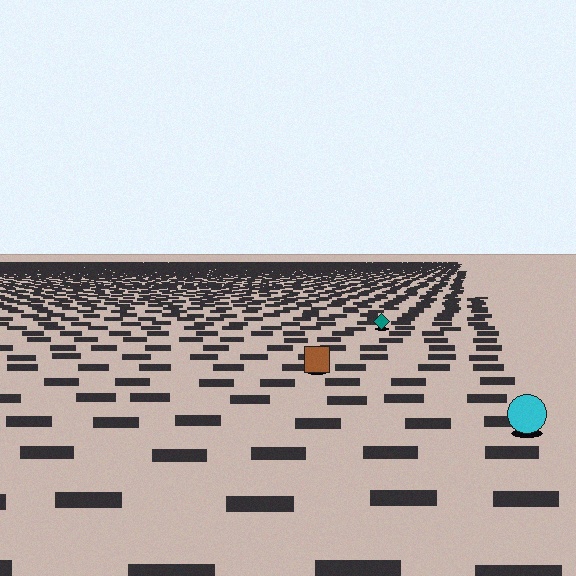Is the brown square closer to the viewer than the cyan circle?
No. The cyan circle is closer — you can tell from the texture gradient: the ground texture is coarser near it.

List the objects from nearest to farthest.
From nearest to farthest: the cyan circle, the brown square, the teal diamond.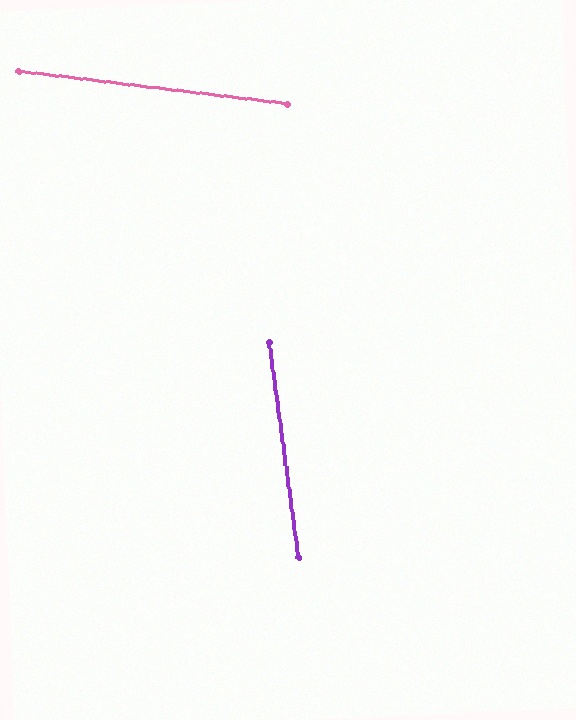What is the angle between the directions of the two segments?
Approximately 75 degrees.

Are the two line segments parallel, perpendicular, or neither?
Neither parallel nor perpendicular — they differ by about 75°.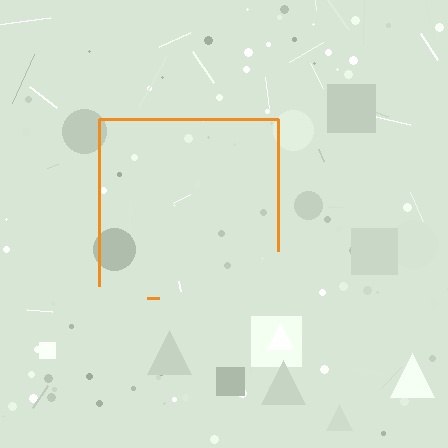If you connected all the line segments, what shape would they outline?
They would outline a square.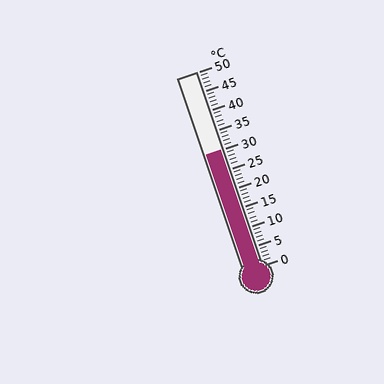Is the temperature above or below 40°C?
The temperature is below 40°C.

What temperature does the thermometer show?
The thermometer shows approximately 30°C.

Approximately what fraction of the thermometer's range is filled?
The thermometer is filled to approximately 60% of its range.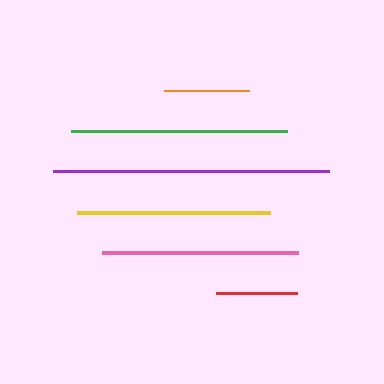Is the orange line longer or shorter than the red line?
The orange line is longer than the red line.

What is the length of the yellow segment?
The yellow segment is approximately 192 pixels long.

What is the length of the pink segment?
The pink segment is approximately 196 pixels long.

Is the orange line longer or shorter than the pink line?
The pink line is longer than the orange line.